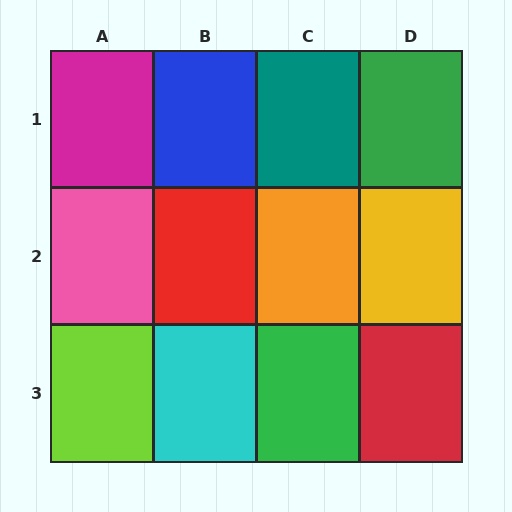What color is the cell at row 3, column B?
Cyan.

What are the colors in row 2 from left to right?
Pink, red, orange, yellow.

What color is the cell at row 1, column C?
Teal.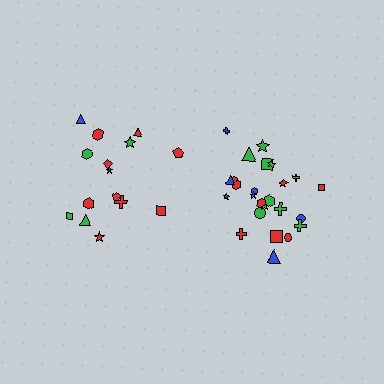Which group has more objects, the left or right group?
The right group.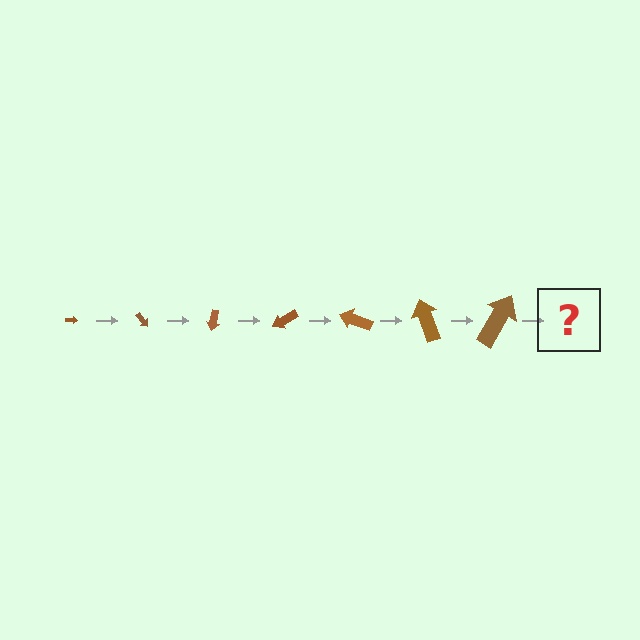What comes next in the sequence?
The next element should be an arrow, larger than the previous one and rotated 350 degrees from the start.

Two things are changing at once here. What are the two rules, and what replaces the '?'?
The two rules are that the arrow grows larger each step and it rotates 50 degrees each step. The '?' should be an arrow, larger than the previous one and rotated 350 degrees from the start.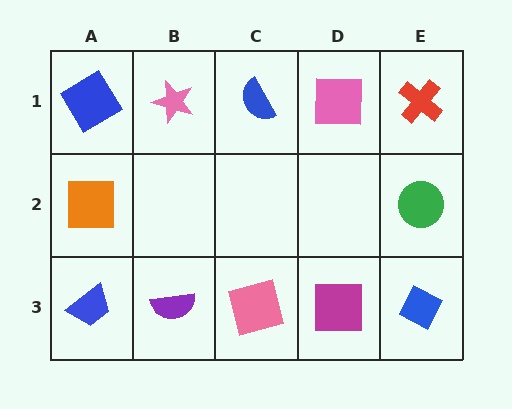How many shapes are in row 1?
5 shapes.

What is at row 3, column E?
A blue diamond.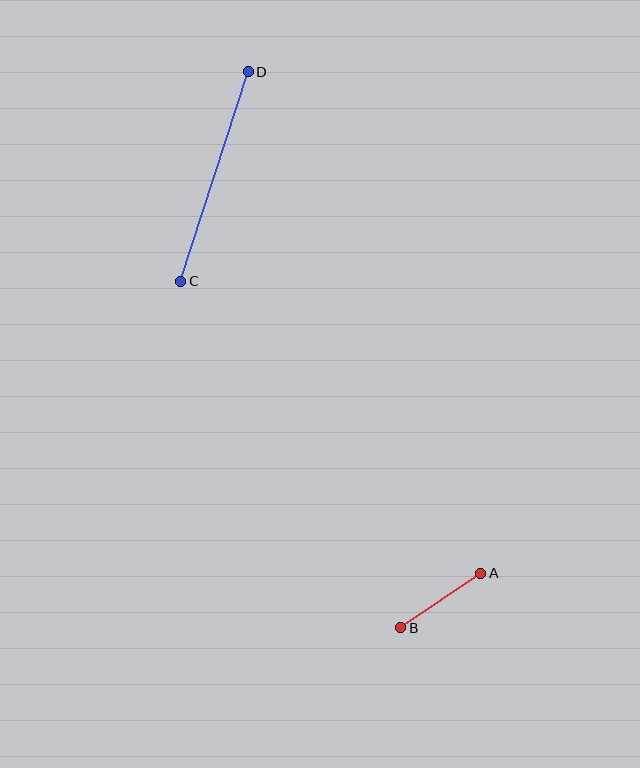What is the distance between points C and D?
The distance is approximately 220 pixels.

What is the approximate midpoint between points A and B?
The midpoint is at approximately (441, 600) pixels.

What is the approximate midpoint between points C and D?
The midpoint is at approximately (215, 177) pixels.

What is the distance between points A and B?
The distance is approximately 97 pixels.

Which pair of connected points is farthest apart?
Points C and D are farthest apart.